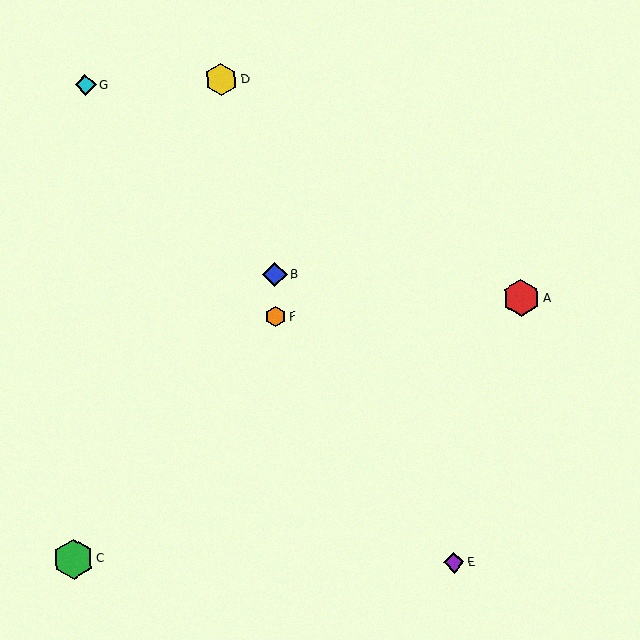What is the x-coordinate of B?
Object B is at x≈275.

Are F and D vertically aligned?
No, F is at x≈276 and D is at x≈221.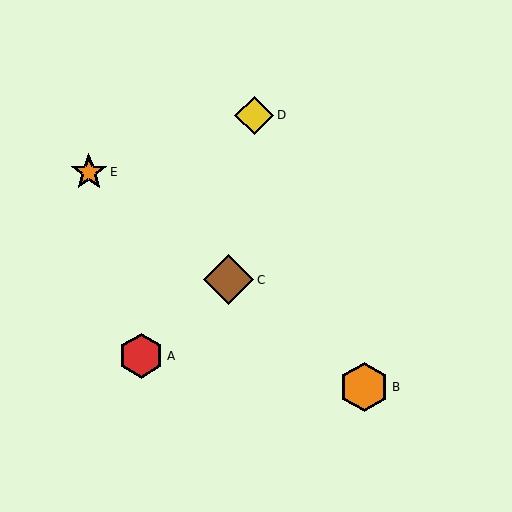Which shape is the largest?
The brown diamond (labeled C) is the largest.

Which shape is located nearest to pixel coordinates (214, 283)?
The brown diamond (labeled C) at (229, 280) is nearest to that location.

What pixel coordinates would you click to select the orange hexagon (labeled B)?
Click at (364, 387) to select the orange hexagon B.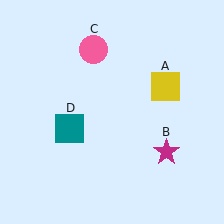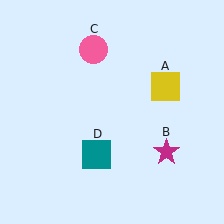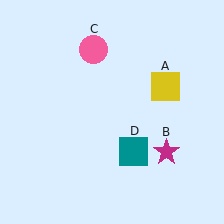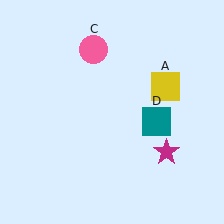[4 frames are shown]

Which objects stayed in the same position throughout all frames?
Yellow square (object A) and magenta star (object B) and pink circle (object C) remained stationary.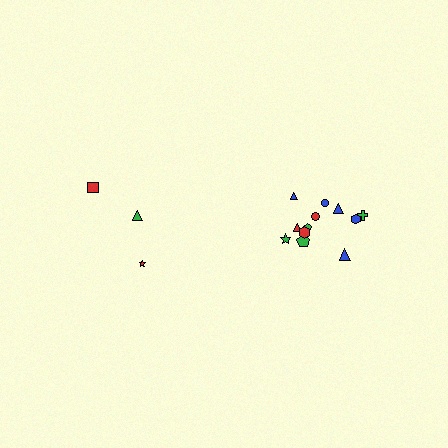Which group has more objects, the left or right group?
The right group.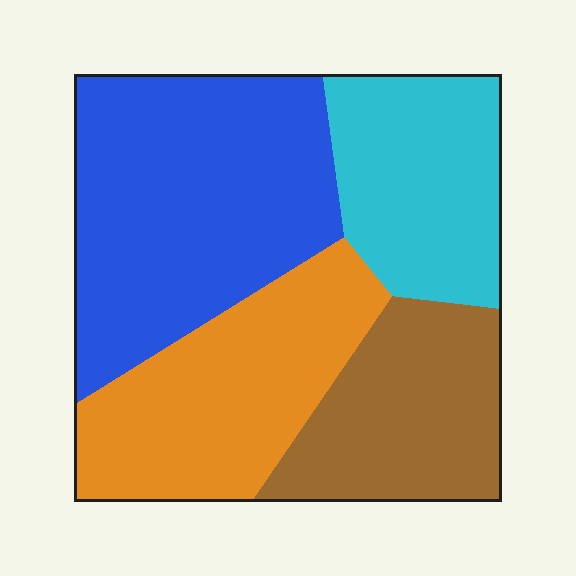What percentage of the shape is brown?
Brown covers roughly 20% of the shape.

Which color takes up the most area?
Blue, at roughly 35%.